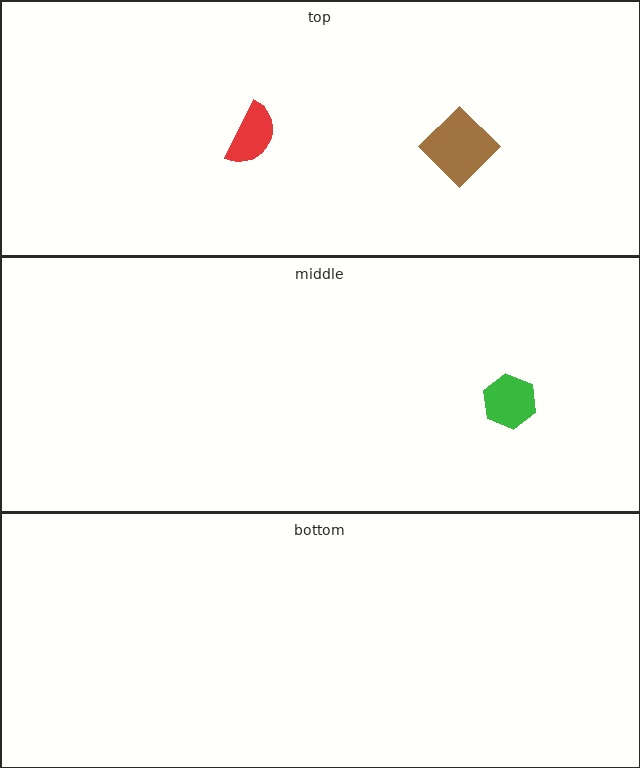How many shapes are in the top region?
2.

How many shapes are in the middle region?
1.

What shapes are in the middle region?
The green hexagon.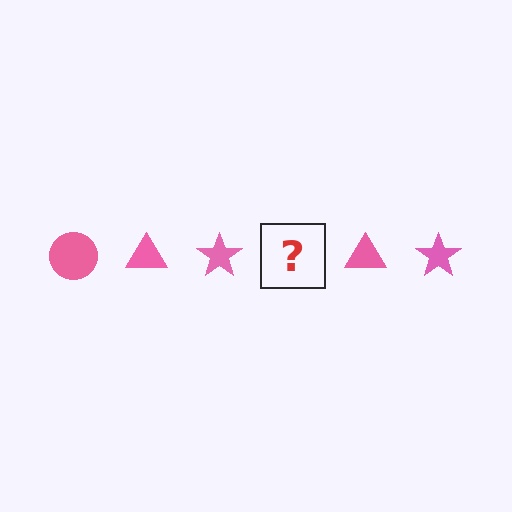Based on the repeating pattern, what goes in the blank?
The blank should be a pink circle.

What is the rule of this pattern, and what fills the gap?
The rule is that the pattern cycles through circle, triangle, star shapes in pink. The gap should be filled with a pink circle.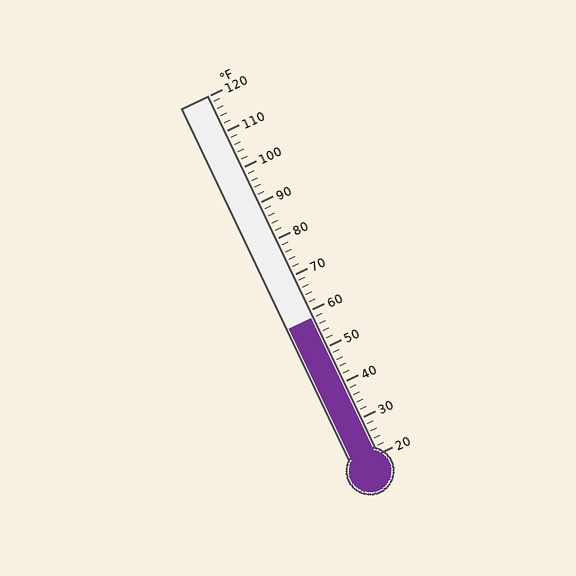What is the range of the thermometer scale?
The thermometer scale ranges from 20°F to 120°F.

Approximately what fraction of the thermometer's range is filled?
The thermometer is filled to approximately 40% of its range.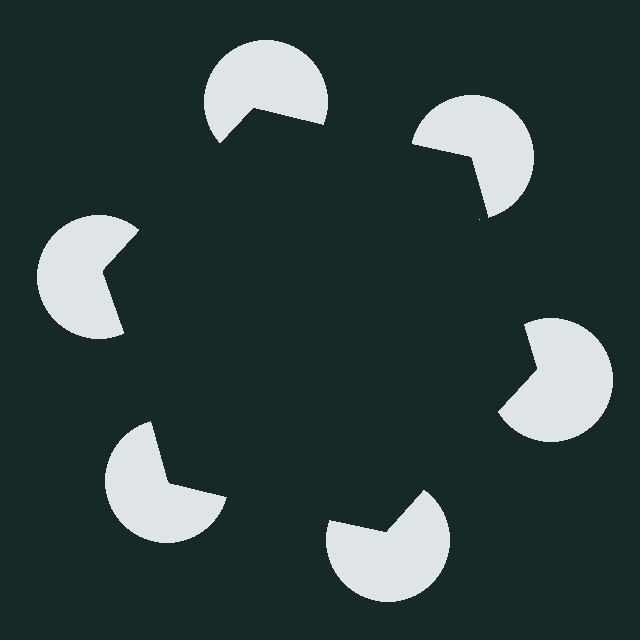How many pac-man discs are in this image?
There are 6 — one at each vertex of the illusory hexagon.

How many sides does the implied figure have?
6 sides.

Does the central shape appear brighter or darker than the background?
It typically appears slightly darker than the background, even though no actual brightness change is drawn.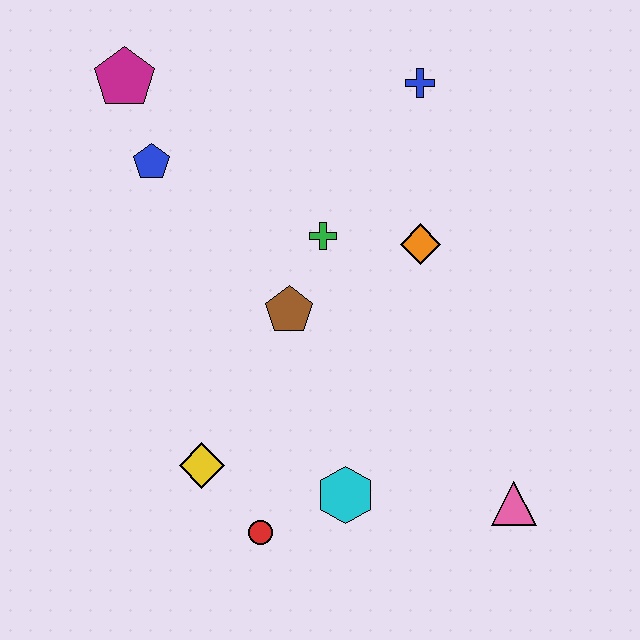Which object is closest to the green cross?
The brown pentagon is closest to the green cross.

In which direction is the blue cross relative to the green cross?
The blue cross is above the green cross.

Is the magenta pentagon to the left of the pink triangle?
Yes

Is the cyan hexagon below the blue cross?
Yes